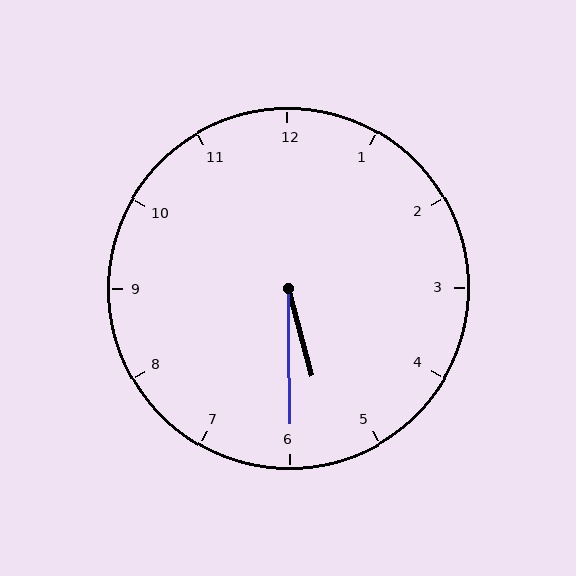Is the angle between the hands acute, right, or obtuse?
It is acute.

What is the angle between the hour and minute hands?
Approximately 15 degrees.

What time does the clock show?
5:30.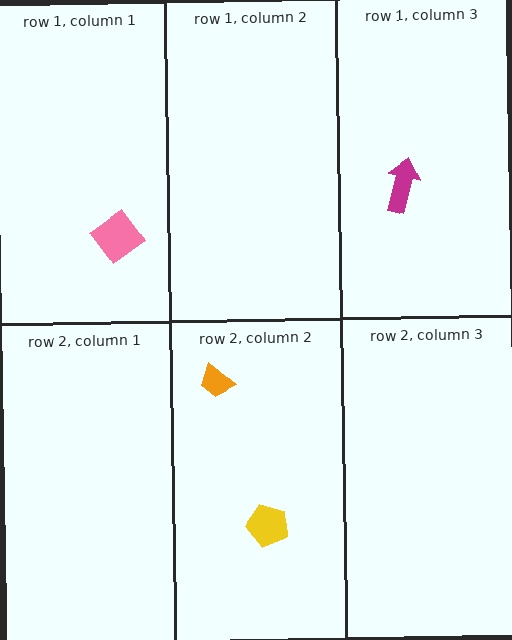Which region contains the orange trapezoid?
The row 2, column 2 region.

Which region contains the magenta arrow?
The row 1, column 3 region.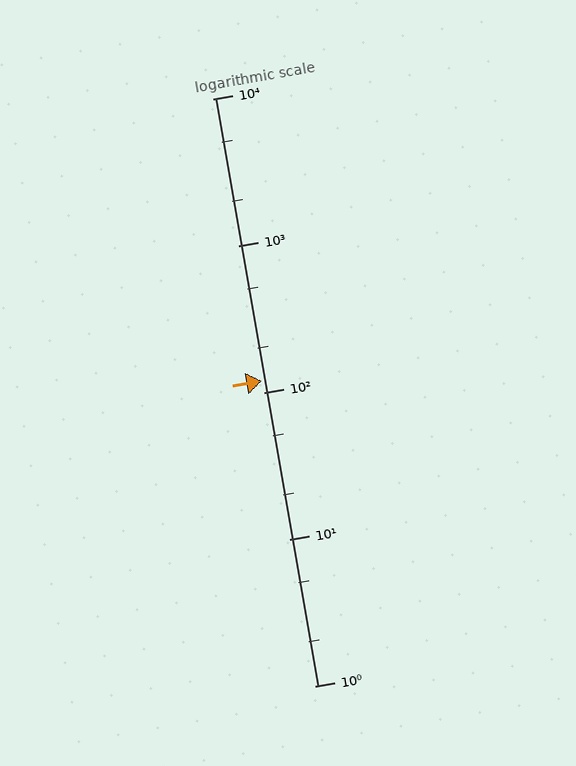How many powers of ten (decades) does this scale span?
The scale spans 4 decades, from 1 to 10000.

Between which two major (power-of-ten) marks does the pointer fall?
The pointer is between 100 and 1000.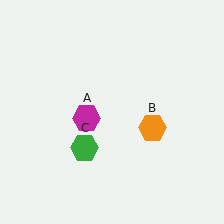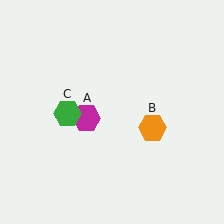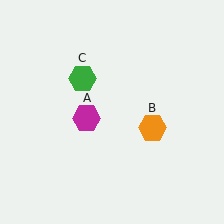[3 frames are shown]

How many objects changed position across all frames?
1 object changed position: green hexagon (object C).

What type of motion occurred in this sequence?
The green hexagon (object C) rotated clockwise around the center of the scene.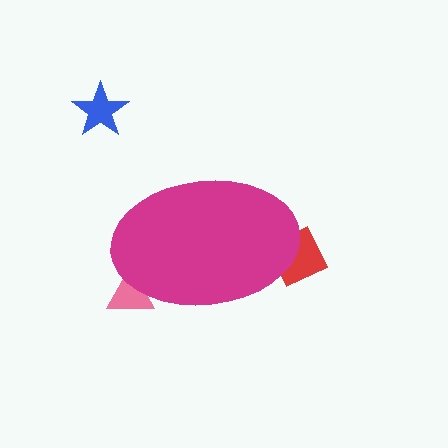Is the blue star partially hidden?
No, the blue star is fully visible.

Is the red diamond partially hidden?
Yes, the red diamond is partially hidden behind the magenta ellipse.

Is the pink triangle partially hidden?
Yes, the pink triangle is partially hidden behind the magenta ellipse.